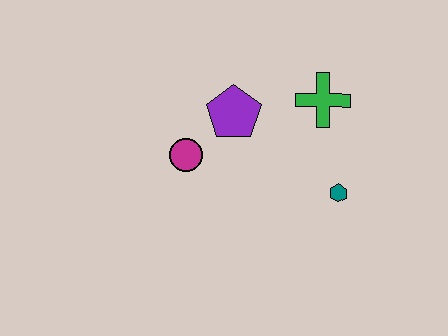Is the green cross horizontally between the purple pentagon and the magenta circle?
No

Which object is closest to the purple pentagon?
The magenta circle is closest to the purple pentagon.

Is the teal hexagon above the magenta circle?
No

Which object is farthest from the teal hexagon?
The magenta circle is farthest from the teal hexagon.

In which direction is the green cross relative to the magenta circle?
The green cross is to the right of the magenta circle.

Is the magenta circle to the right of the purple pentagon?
No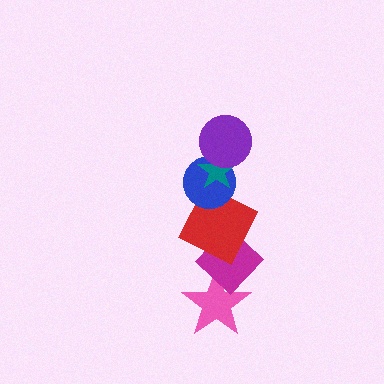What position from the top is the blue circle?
The blue circle is 3rd from the top.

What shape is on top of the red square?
The blue circle is on top of the red square.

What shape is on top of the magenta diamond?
The red square is on top of the magenta diamond.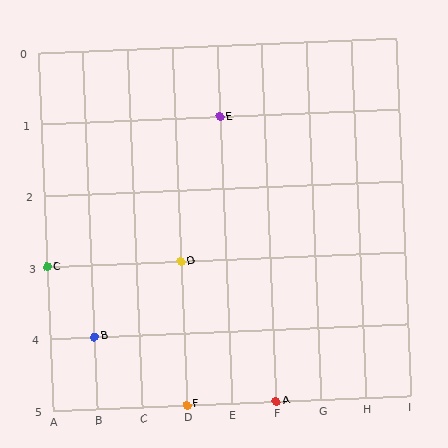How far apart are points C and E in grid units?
Points C and E are 4 columns and 2 rows apart (about 4.5 grid units diagonally).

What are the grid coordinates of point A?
Point A is at grid coordinates (F, 5).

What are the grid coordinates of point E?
Point E is at grid coordinates (E, 1).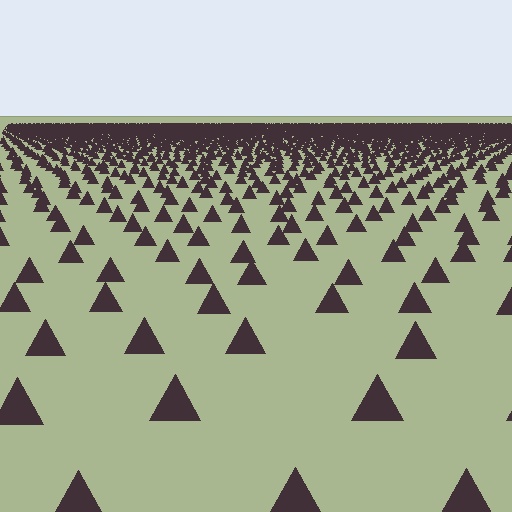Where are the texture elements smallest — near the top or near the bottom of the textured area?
Near the top.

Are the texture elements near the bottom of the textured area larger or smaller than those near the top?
Larger. Near the bottom, elements are closer to the viewer and appear at a bigger on-screen size.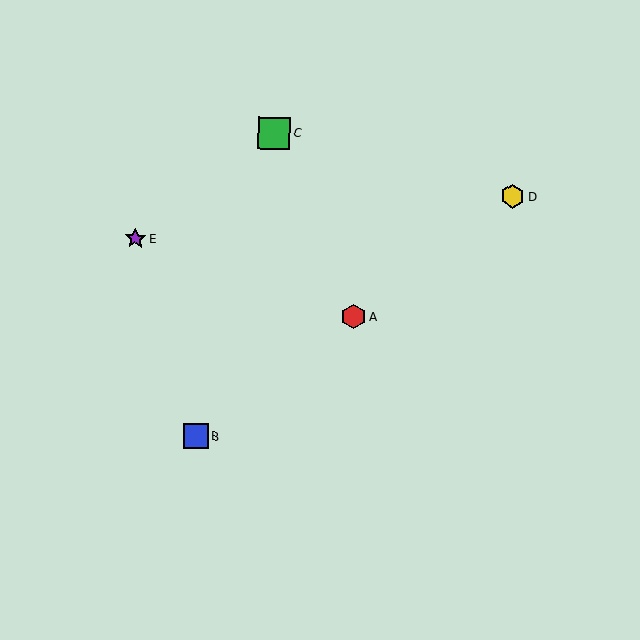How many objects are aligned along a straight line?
3 objects (A, B, D) are aligned along a straight line.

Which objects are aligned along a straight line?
Objects A, B, D are aligned along a straight line.